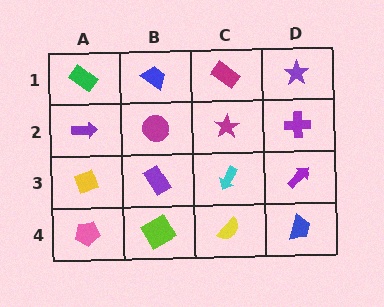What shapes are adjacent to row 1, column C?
A magenta star (row 2, column C), a blue trapezoid (row 1, column B), a purple star (row 1, column D).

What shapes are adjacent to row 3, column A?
A purple arrow (row 2, column A), a pink pentagon (row 4, column A), a purple rectangle (row 3, column B).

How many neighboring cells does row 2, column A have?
3.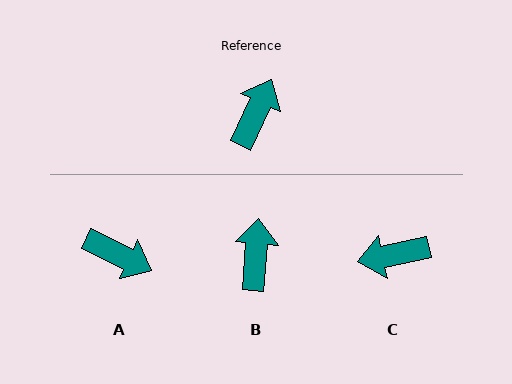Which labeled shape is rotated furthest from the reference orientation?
C, about 127 degrees away.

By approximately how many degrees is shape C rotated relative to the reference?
Approximately 127 degrees counter-clockwise.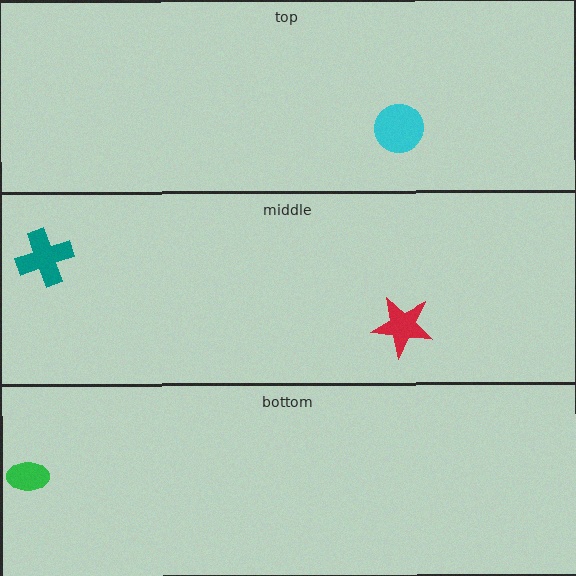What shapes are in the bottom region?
The green ellipse.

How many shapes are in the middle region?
2.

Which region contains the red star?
The middle region.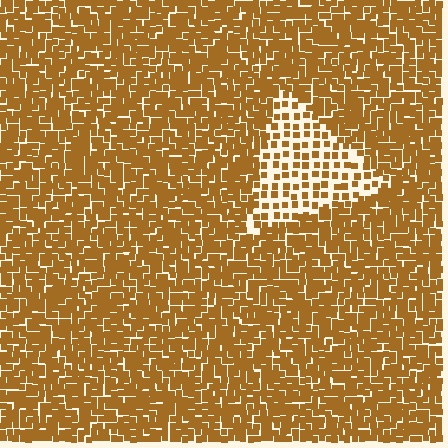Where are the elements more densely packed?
The elements are more densely packed outside the triangle boundary.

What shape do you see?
I see a triangle.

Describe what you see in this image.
The image contains small brown elements arranged at two different densities. A triangle-shaped region is visible where the elements are less densely packed than the surrounding area.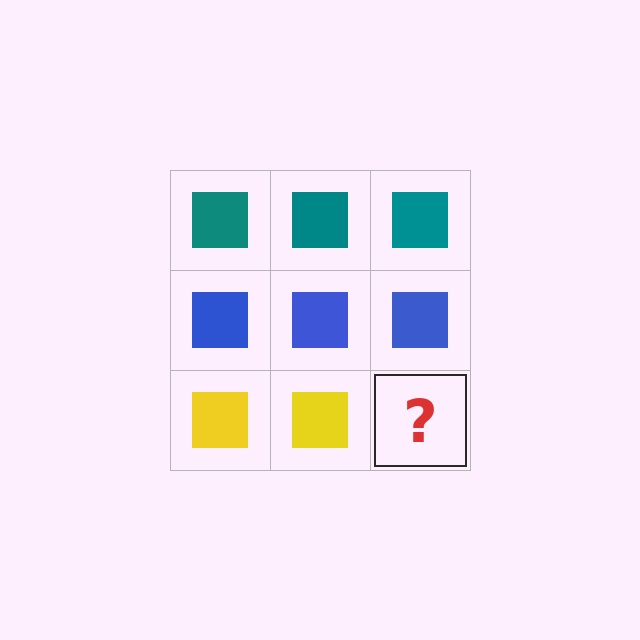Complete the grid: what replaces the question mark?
The question mark should be replaced with a yellow square.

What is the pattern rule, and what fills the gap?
The rule is that each row has a consistent color. The gap should be filled with a yellow square.